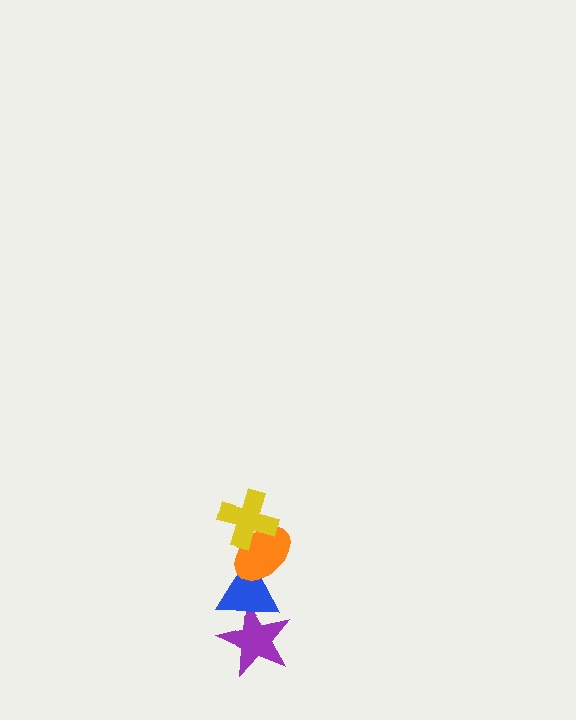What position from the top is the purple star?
The purple star is 4th from the top.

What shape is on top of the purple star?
The blue triangle is on top of the purple star.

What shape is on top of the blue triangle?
The orange ellipse is on top of the blue triangle.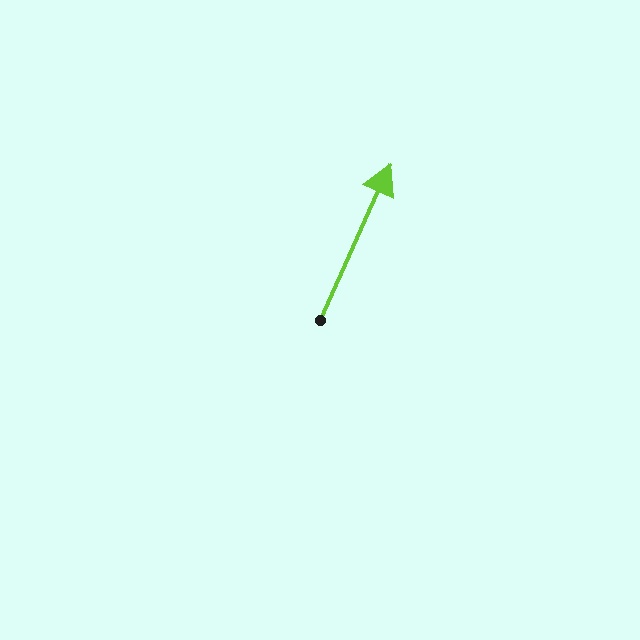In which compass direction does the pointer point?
Northeast.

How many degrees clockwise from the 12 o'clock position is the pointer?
Approximately 24 degrees.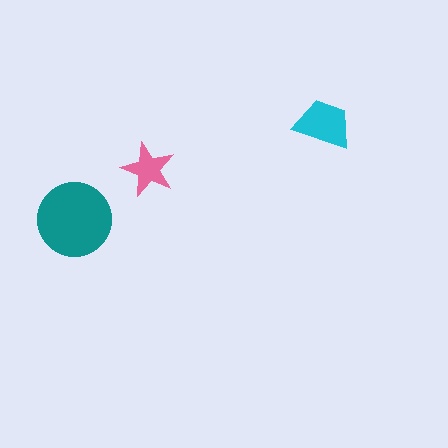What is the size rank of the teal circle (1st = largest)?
1st.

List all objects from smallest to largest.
The pink star, the cyan trapezoid, the teal circle.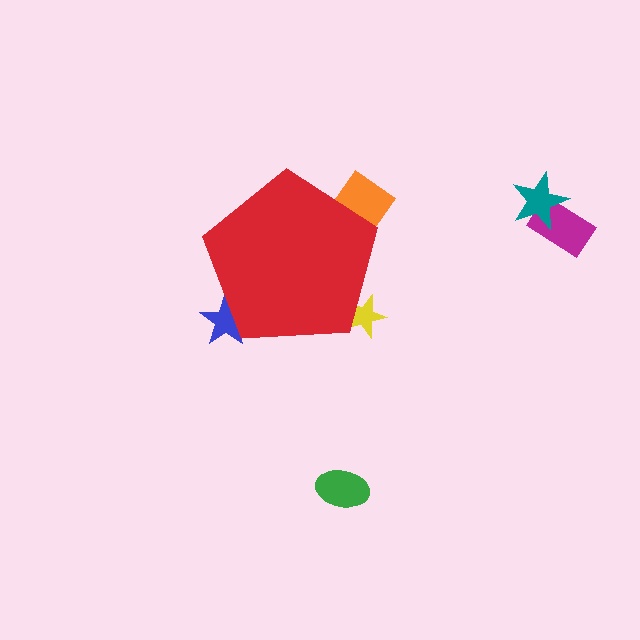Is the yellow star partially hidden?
Yes, the yellow star is partially hidden behind the red pentagon.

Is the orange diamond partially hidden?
Yes, the orange diamond is partially hidden behind the red pentagon.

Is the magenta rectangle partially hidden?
No, the magenta rectangle is fully visible.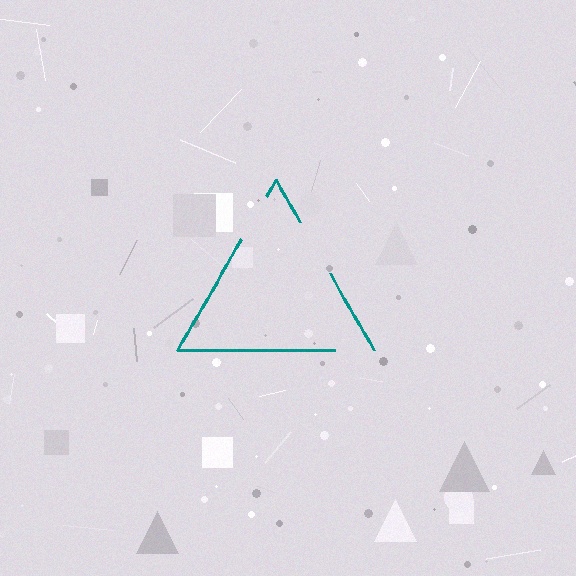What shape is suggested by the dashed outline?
The dashed outline suggests a triangle.